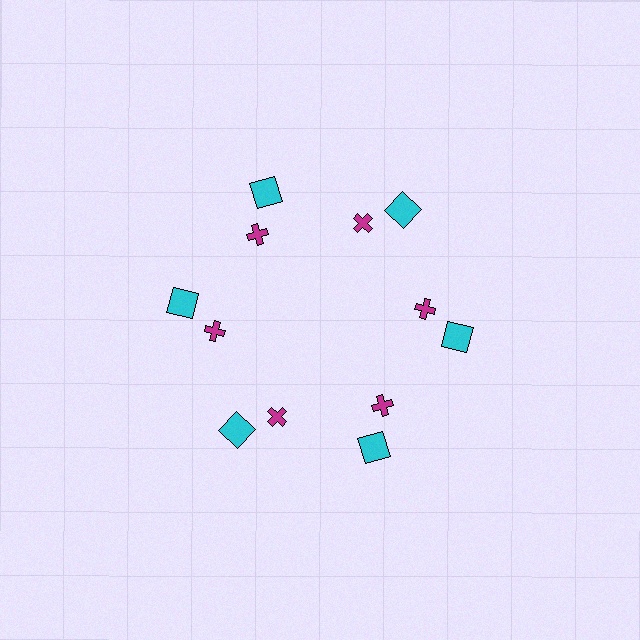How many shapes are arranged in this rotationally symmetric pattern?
There are 12 shapes, arranged in 6 groups of 2.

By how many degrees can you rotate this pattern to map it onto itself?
The pattern maps onto itself every 60 degrees of rotation.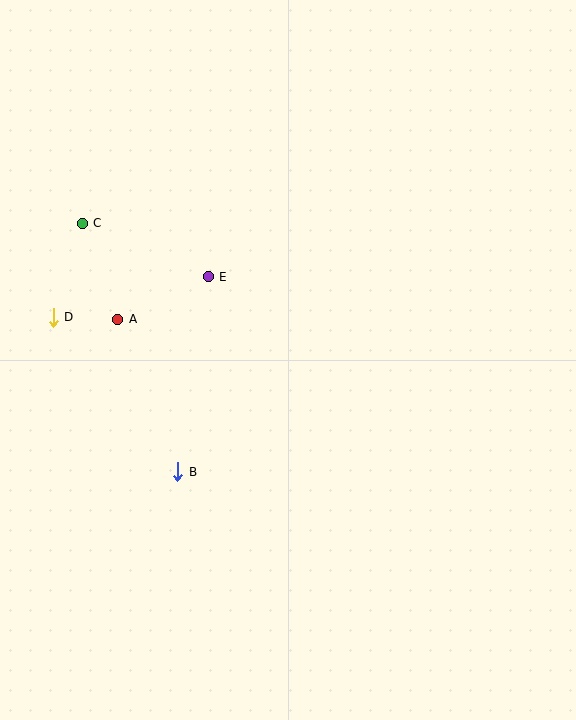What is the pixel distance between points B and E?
The distance between B and E is 198 pixels.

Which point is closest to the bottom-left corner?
Point B is closest to the bottom-left corner.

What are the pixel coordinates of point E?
Point E is at (208, 277).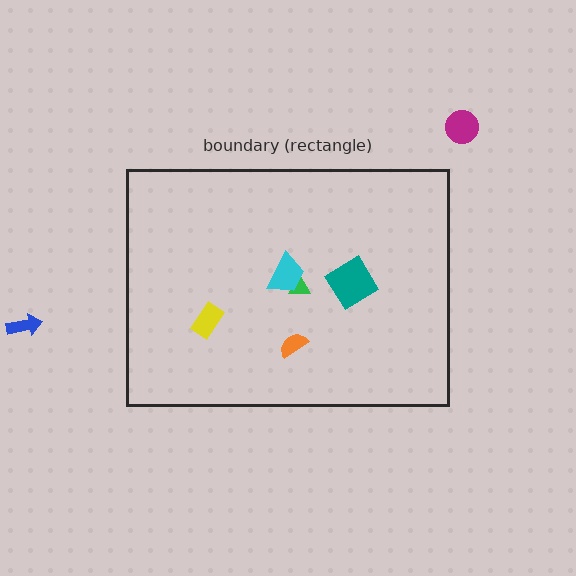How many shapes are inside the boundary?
5 inside, 2 outside.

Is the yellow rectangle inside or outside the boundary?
Inside.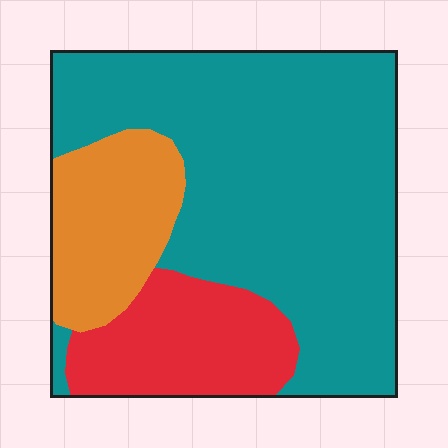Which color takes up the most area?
Teal, at roughly 65%.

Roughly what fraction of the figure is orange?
Orange takes up about one sixth (1/6) of the figure.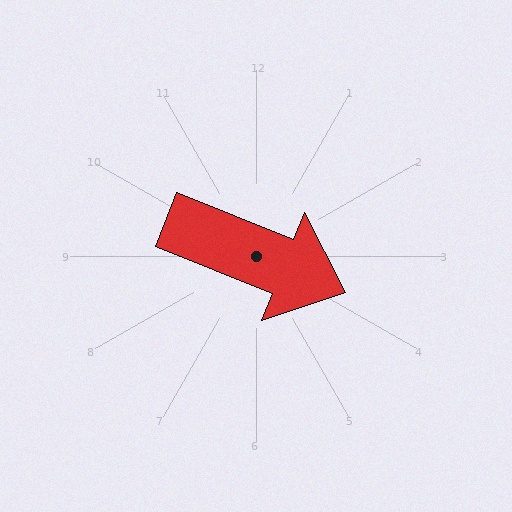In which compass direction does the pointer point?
East.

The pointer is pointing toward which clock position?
Roughly 4 o'clock.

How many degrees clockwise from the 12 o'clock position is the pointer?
Approximately 112 degrees.